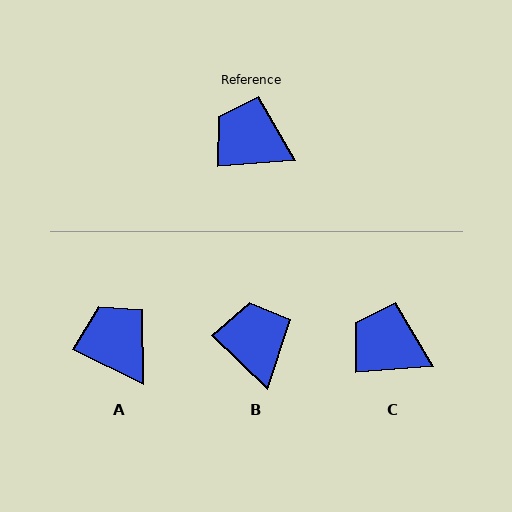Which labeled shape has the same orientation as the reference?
C.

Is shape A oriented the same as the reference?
No, it is off by about 30 degrees.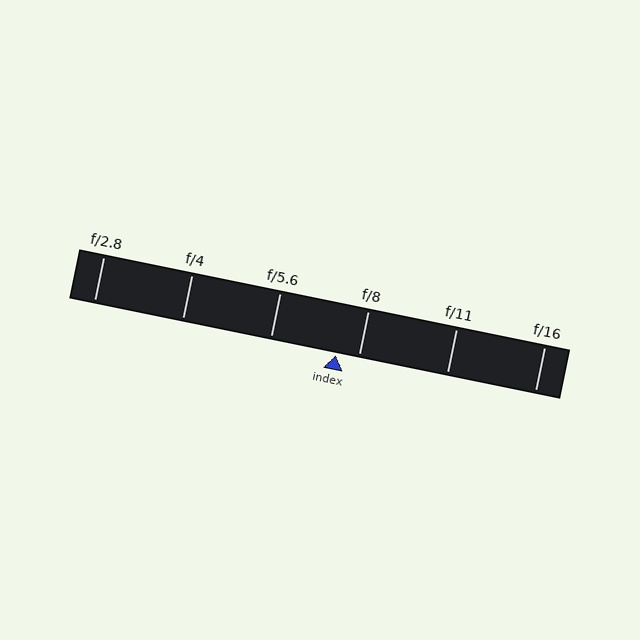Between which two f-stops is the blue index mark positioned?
The index mark is between f/5.6 and f/8.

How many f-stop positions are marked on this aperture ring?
There are 6 f-stop positions marked.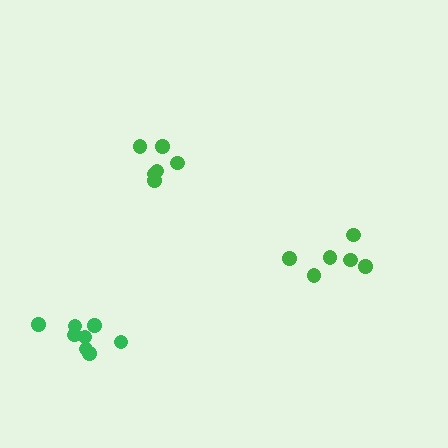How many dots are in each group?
Group 1: 8 dots, Group 2: 6 dots, Group 3: 6 dots (20 total).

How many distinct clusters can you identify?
There are 3 distinct clusters.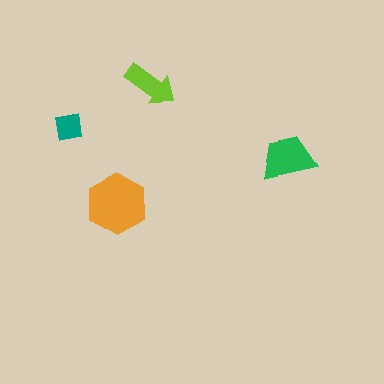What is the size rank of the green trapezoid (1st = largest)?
2nd.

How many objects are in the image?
There are 4 objects in the image.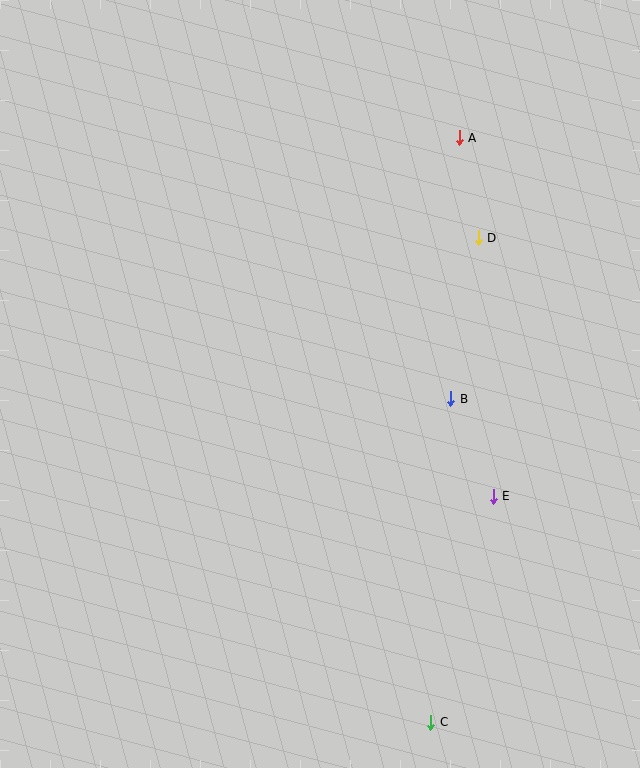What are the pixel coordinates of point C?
Point C is at (431, 722).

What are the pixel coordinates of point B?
Point B is at (451, 399).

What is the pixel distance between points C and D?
The distance between C and D is 487 pixels.